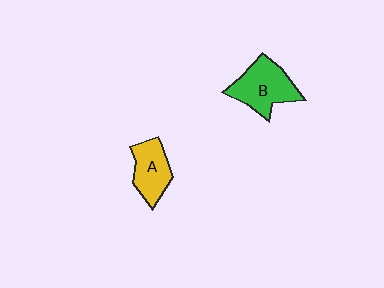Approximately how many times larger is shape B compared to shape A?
Approximately 1.3 times.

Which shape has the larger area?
Shape B (green).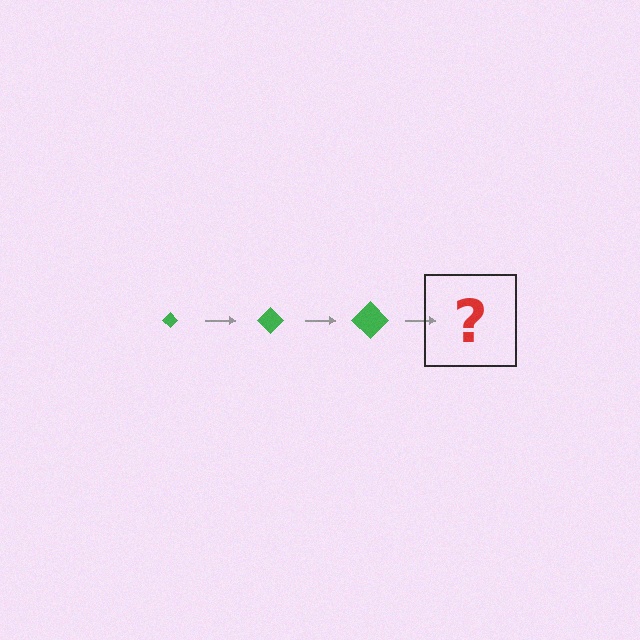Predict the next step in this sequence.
The next step is a green diamond, larger than the previous one.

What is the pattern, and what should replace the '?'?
The pattern is that the diamond gets progressively larger each step. The '?' should be a green diamond, larger than the previous one.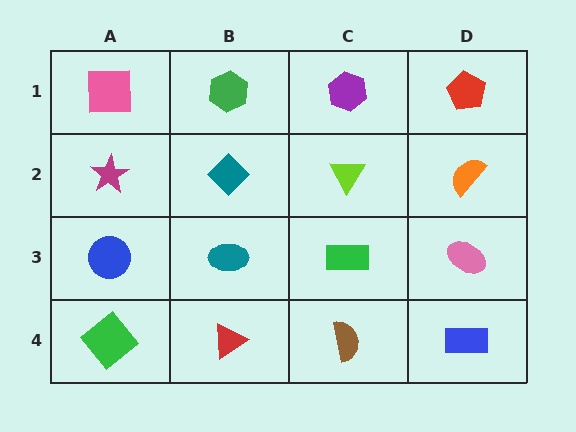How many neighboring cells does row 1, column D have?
2.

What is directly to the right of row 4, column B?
A brown semicircle.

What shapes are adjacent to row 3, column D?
An orange semicircle (row 2, column D), a blue rectangle (row 4, column D), a green rectangle (row 3, column C).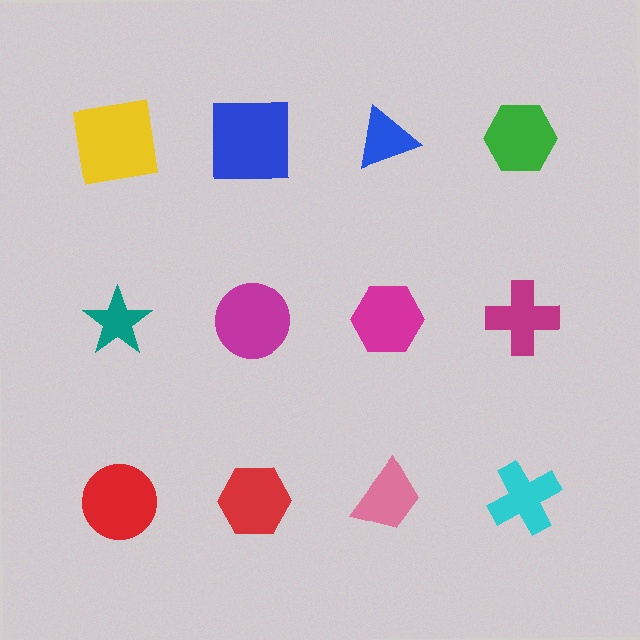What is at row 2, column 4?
A magenta cross.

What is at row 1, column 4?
A green hexagon.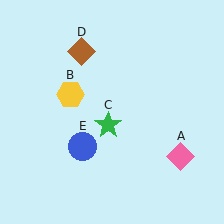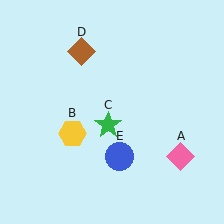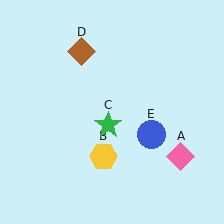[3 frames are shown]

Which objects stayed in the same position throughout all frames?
Pink diamond (object A) and green star (object C) and brown diamond (object D) remained stationary.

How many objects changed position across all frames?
2 objects changed position: yellow hexagon (object B), blue circle (object E).